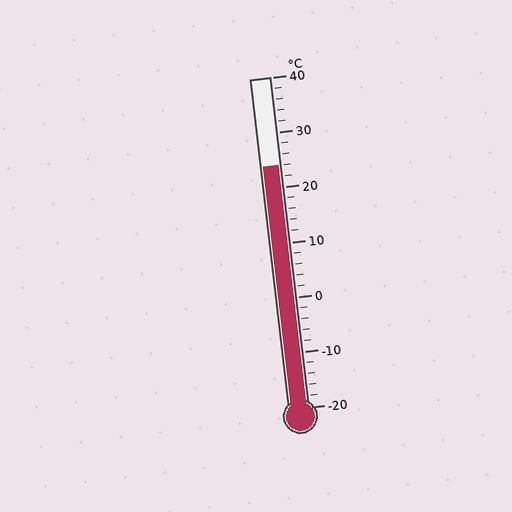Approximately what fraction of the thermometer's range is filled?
The thermometer is filled to approximately 75% of its range.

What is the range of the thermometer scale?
The thermometer scale ranges from -20°C to 40°C.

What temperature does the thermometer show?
The thermometer shows approximately 24°C.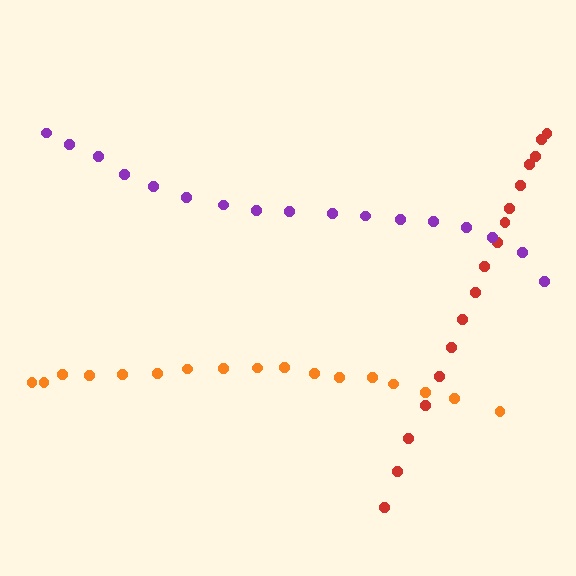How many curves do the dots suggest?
There are 3 distinct paths.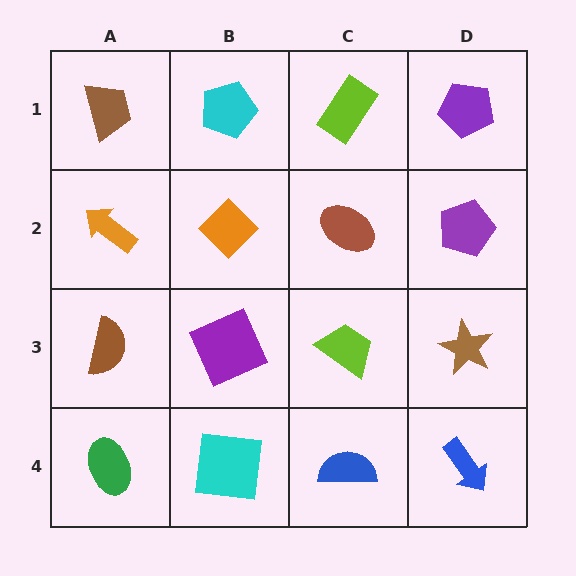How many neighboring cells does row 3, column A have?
3.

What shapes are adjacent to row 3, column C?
A brown ellipse (row 2, column C), a blue semicircle (row 4, column C), a purple square (row 3, column B), a brown star (row 3, column D).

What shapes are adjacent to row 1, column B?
An orange diamond (row 2, column B), a brown trapezoid (row 1, column A), a lime rectangle (row 1, column C).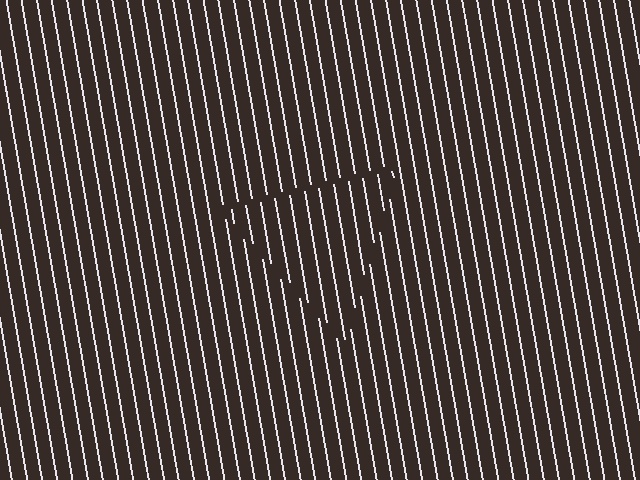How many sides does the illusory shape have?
3 sides — the line-ends trace a triangle.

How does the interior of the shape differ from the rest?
The interior of the shape contains the same grating, shifted by half a period — the contour is defined by the phase discontinuity where line-ends from the inner and outer gratings abut.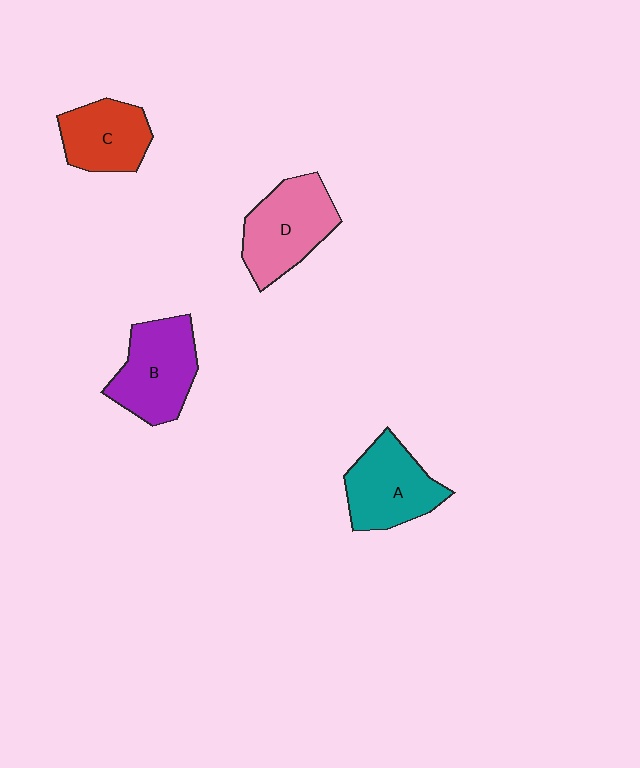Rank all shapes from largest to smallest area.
From largest to smallest: D (pink), B (purple), A (teal), C (red).